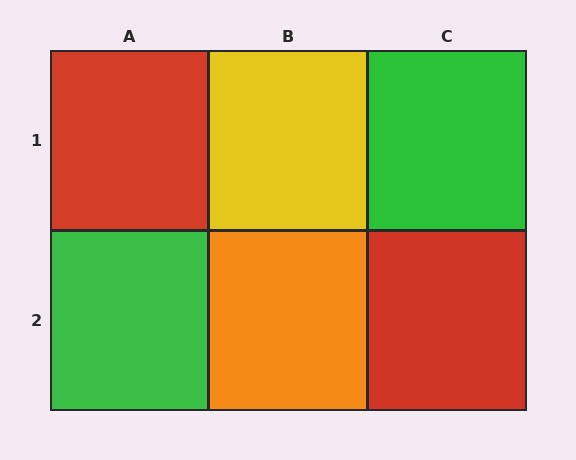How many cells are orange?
1 cell is orange.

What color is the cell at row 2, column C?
Red.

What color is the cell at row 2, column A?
Green.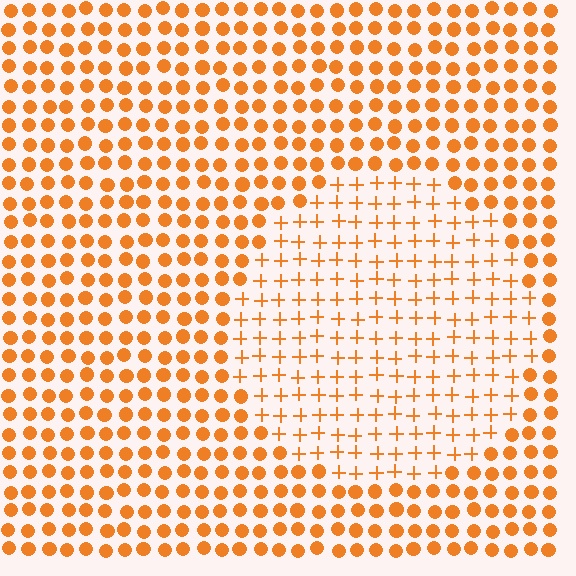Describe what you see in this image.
The image is filled with small orange elements arranged in a uniform grid. A circle-shaped region contains plus signs, while the surrounding area contains circles. The boundary is defined purely by the change in element shape.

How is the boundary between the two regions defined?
The boundary is defined by a change in element shape: plus signs inside vs. circles outside. All elements share the same color and spacing.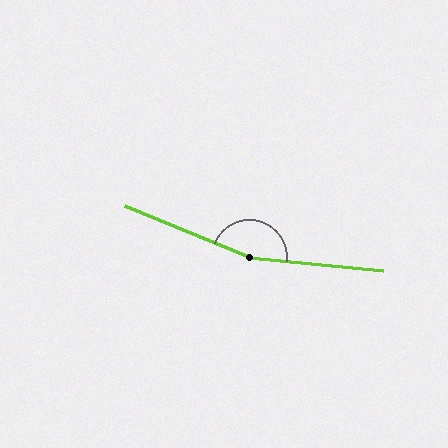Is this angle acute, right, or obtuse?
It is obtuse.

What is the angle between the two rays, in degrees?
Approximately 163 degrees.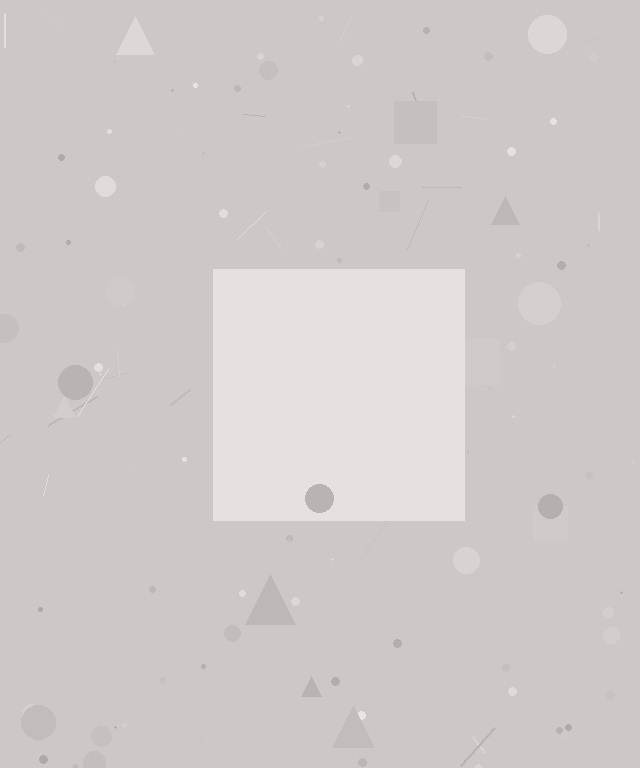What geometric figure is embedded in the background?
A square is embedded in the background.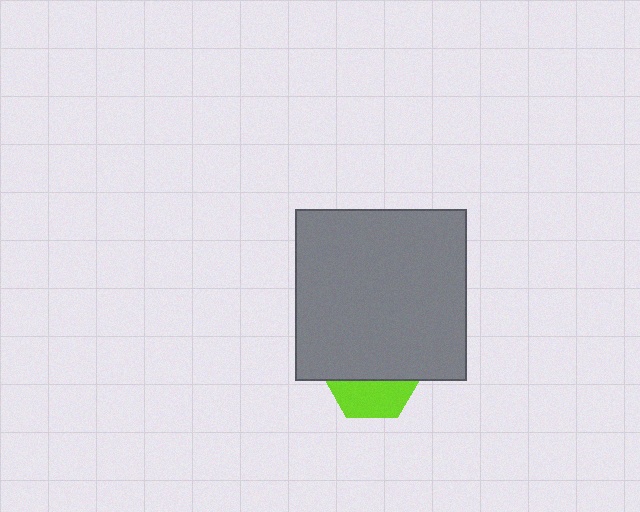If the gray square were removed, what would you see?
You would see the complete lime hexagon.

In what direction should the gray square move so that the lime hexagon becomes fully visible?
The gray square should move up. That is the shortest direction to clear the overlap and leave the lime hexagon fully visible.